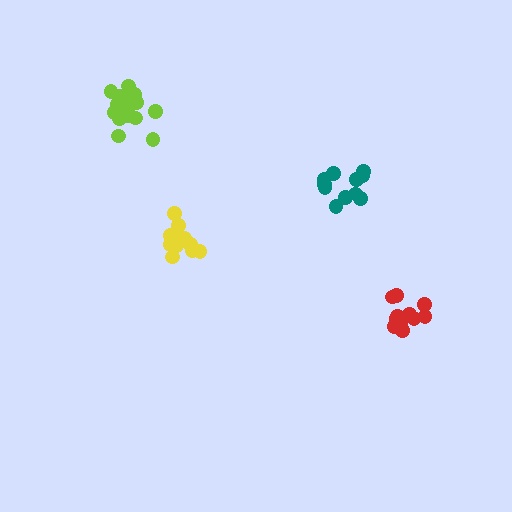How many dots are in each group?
Group 1: 13 dots, Group 2: 11 dots, Group 3: 16 dots, Group 4: 11 dots (51 total).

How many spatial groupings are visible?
There are 4 spatial groupings.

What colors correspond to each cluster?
The clusters are colored: yellow, red, lime, teal.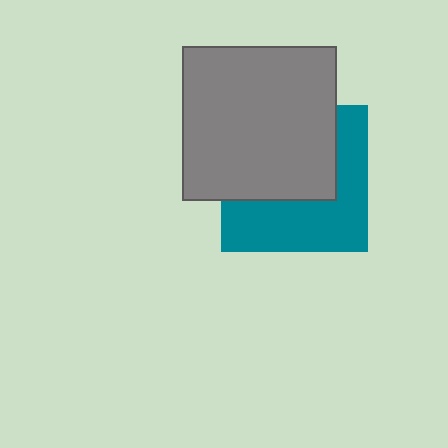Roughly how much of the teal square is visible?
About half of it is visible (roughly 48%).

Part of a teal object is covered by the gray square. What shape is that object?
It is a square.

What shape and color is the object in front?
The object in front is a gray square.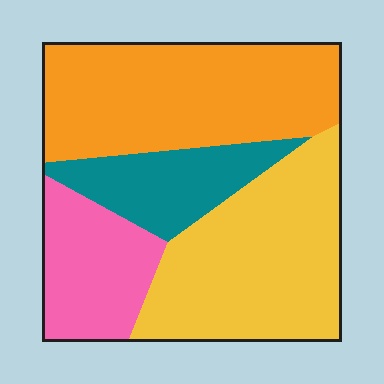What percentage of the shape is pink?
Pink covers about 15% of the shape.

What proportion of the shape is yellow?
Yellow covers roughly 35% of the shape.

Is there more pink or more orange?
Orange.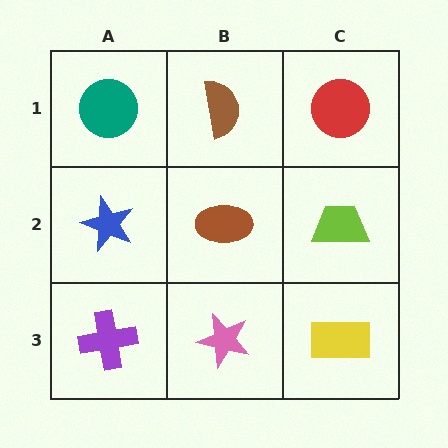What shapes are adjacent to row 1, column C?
A lime trapezoid (row 2, column C), a brown semicircle (row 1, column B).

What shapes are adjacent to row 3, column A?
A blue star (row 2, column A), a pink star (row 3, column B).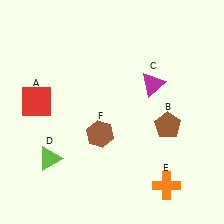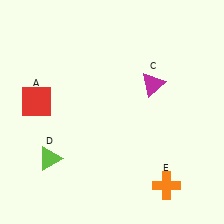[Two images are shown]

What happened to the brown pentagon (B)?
The brown pentagon (B) was removed in Image 2. It was in the bottom-right area of Image 1.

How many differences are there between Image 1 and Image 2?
There are 2 differences between the two images.